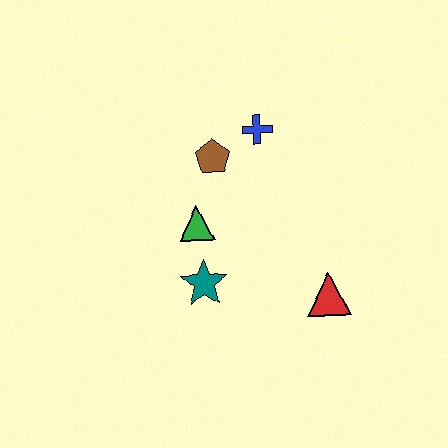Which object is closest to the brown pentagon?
The blue cross is closest to the brown pentagon.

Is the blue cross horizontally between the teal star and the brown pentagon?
No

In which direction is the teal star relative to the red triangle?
The teal star is to the left of the red triangle.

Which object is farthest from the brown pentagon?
The red triangle is farthest from the brown pentagon.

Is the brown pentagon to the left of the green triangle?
No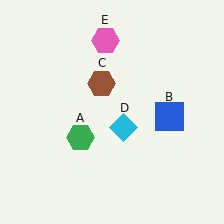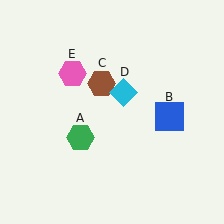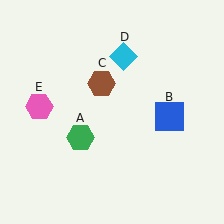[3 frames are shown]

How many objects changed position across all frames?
2 objects changed position: cyan diamond (object D), pink hexagon (object E).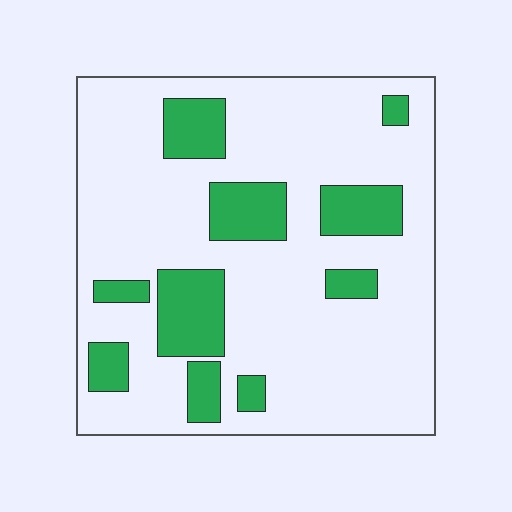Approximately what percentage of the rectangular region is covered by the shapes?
Approximately 20%.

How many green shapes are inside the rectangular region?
10.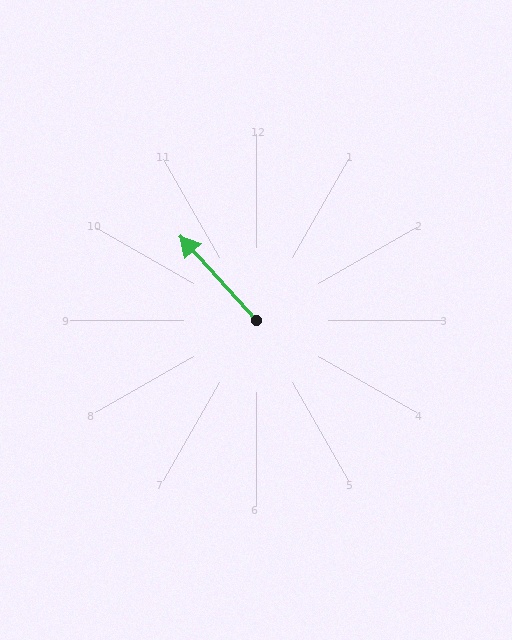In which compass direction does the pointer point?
Northwest.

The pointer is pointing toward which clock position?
Roughly 11 o'clock.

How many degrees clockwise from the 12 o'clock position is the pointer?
Approximately 318 degrees.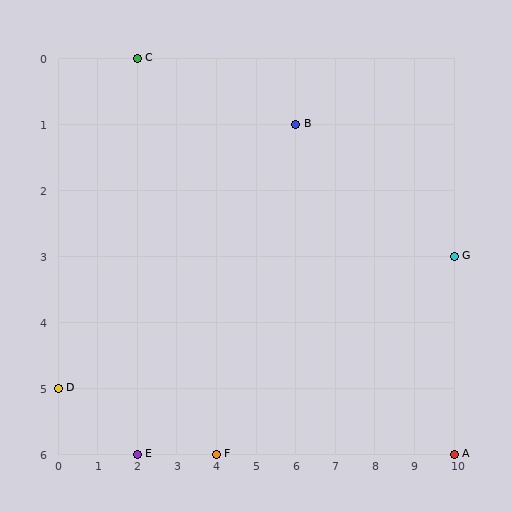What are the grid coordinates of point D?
Point D is at grid coordinates (0, 5).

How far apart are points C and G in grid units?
Points C and G are 8 columns and 3 rows apart (about 8.5 grid units diagonally).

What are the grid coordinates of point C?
Point C is at grid coordinates (2, 0).